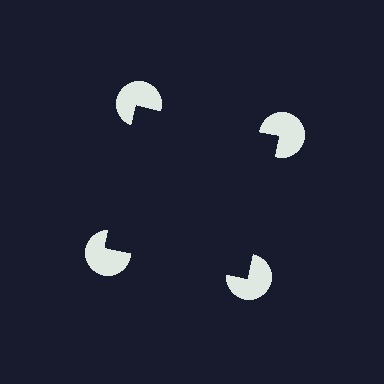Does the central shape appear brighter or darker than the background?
It typically appears slightly darker than the background, even though no actual brightness change is drawn.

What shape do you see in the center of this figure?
An illusory square — its edges are inferred from the aligned wedge cuts in the pac-man discs, not physically drawn.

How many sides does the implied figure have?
4 sides.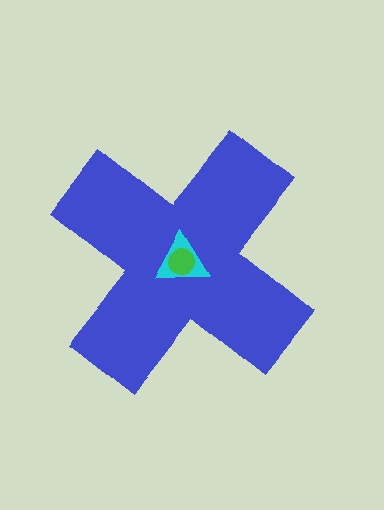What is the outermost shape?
The blue cross.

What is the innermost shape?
The green circle.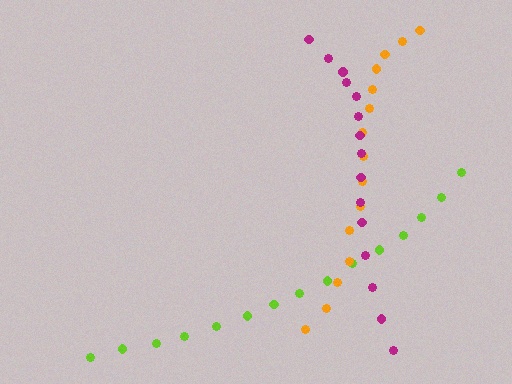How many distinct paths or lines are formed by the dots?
There are 3 distinct paths.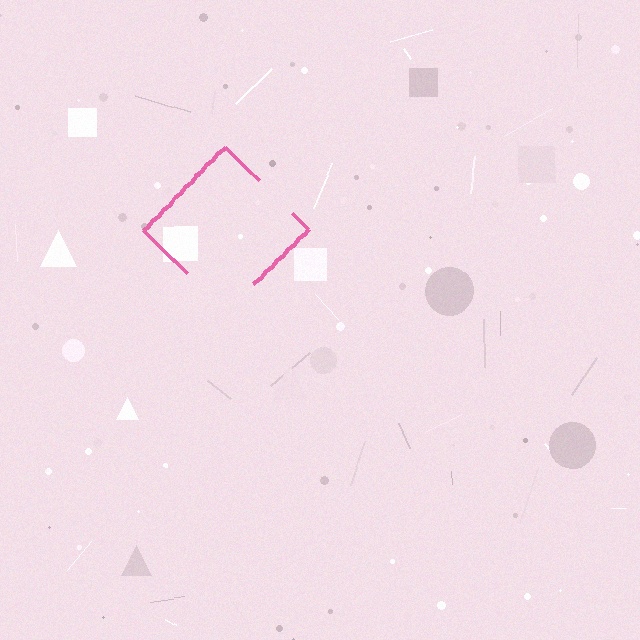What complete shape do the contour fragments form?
The contour fragments form a diamond.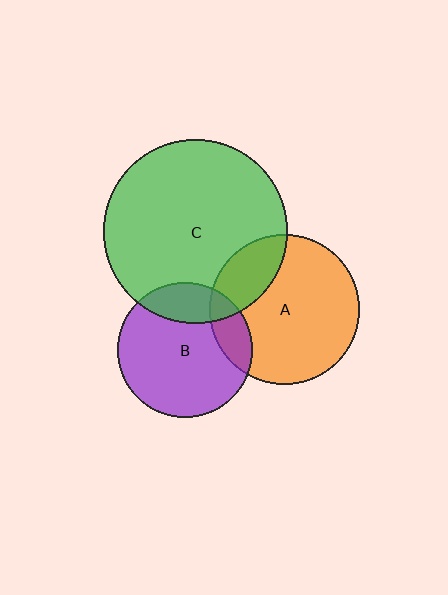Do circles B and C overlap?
Yes.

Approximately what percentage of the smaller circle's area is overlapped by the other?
Approximately 20%.